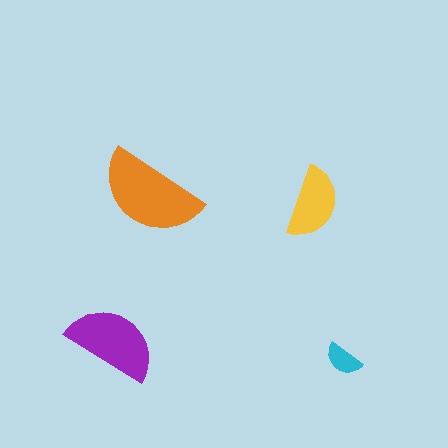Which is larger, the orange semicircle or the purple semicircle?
The orange one.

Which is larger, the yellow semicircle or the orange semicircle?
The orange one.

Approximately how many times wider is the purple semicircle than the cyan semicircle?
About 2.5 times wider.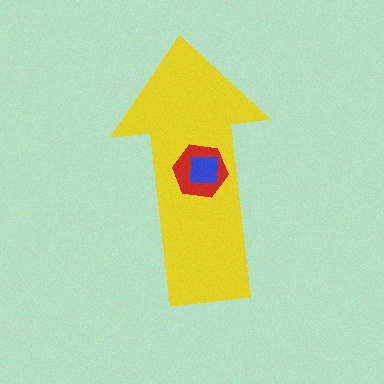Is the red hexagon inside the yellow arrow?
Yes.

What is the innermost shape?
The blue square.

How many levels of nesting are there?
3.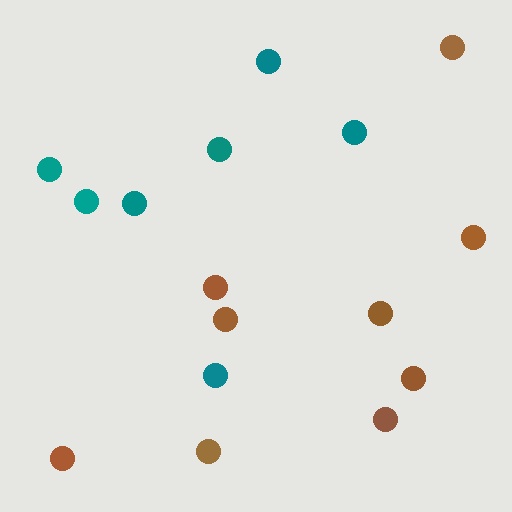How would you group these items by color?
There are 2 groups: one group of brown circles (9) and one group of teal circles (7).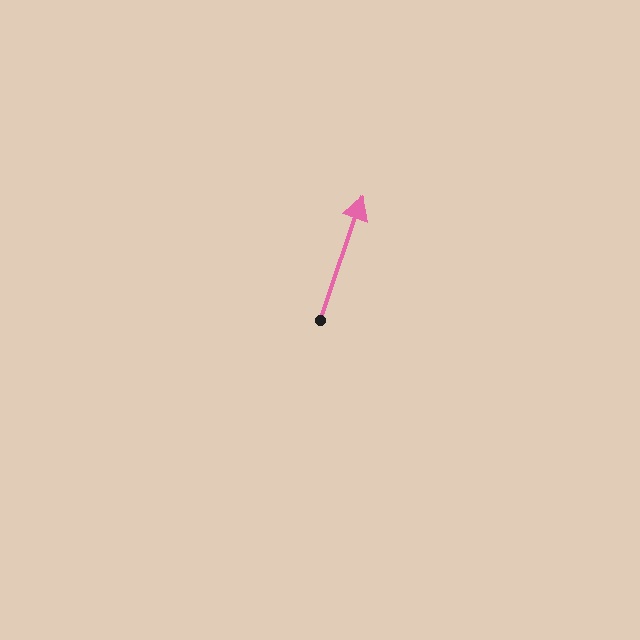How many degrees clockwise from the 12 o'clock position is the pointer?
Approximately 19 degrees.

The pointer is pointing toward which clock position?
Roughly 1 o'clock.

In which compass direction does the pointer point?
North.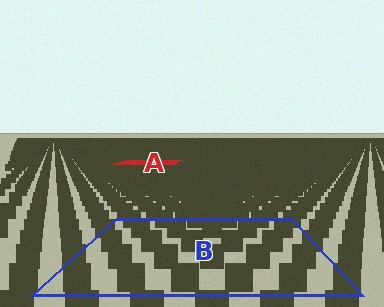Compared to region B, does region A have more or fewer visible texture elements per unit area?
Region A has more texture elements per unit area — they are packed more densely because it is farther away.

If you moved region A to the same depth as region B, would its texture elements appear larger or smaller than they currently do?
They would appear larger. At a closer depth, the same texture elements are projected at a bigger on-screen size.